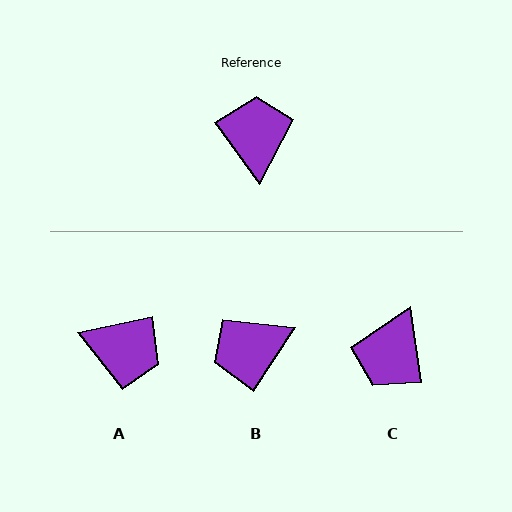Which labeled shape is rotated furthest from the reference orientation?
C, about 152 degrees away.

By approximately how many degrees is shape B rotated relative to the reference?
Approximately 111 degrees counter-clockwise.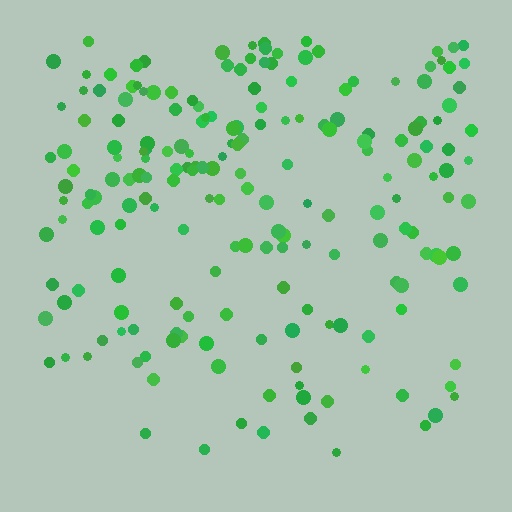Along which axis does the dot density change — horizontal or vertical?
Vertical.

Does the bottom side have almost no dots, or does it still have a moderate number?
Still a moderate number, just noticeably fewer than the top.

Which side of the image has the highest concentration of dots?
The top.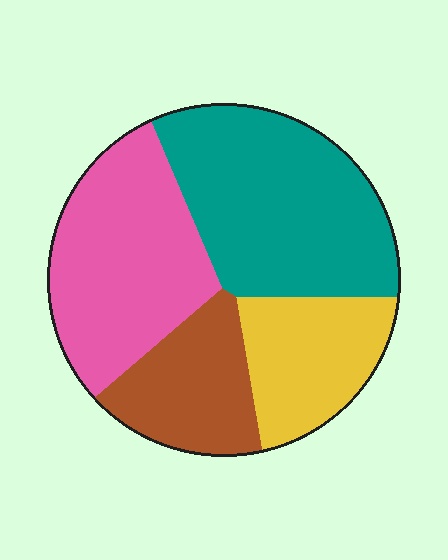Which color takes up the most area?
Teal, at roughly 35%.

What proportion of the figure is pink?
Pink covers about 30% of the figure.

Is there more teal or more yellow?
Teal.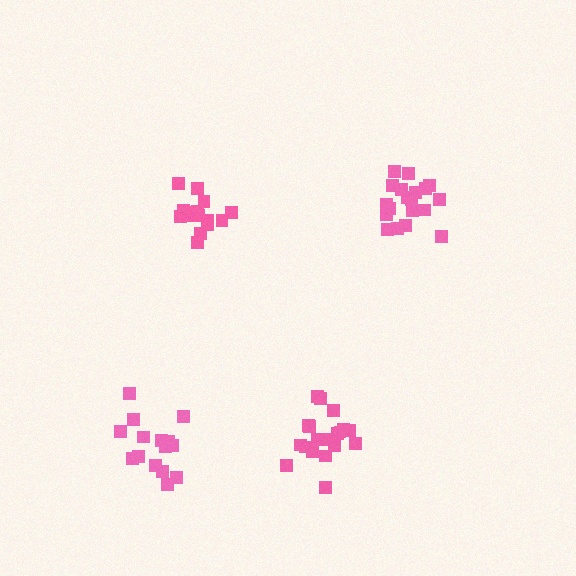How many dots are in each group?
Group 1: 16 dots, Group 2: 19 dots, Group 3: 15 dots, Group 4: 19 dots (69 total).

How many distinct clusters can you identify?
There are 4 distinct clusters.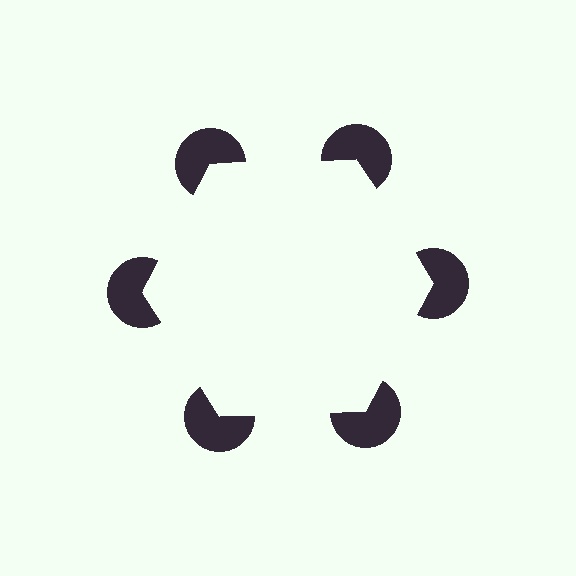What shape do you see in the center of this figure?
An illusory hexagon — its edges are inferred from the aligned wedge cuts in the pac-man discs, not physically drawn.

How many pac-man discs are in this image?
There are 6 — one at each vertex of the illusory hexagon.